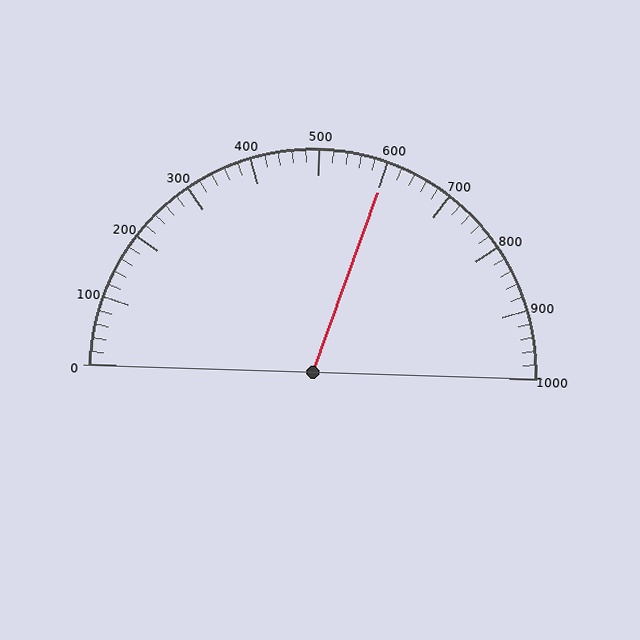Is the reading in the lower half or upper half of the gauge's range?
The reading is in the upper half of the range (0 to 1000).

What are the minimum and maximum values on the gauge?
The gauge ranges from 0 to 1000.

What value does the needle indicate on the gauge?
The needle indicates approximately 600.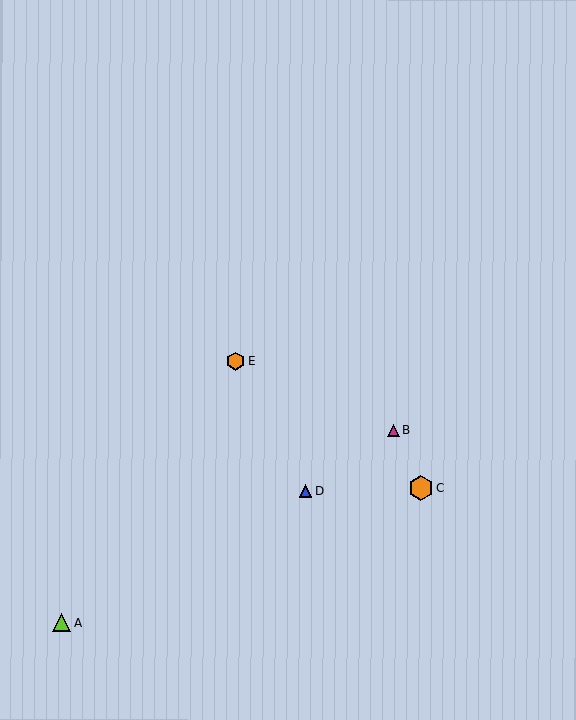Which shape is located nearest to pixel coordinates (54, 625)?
The lime triangle (labeled A) at (61, 623) is nearest to that location.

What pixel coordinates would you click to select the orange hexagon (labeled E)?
Click at (235, 361) to select the orange hexagon E.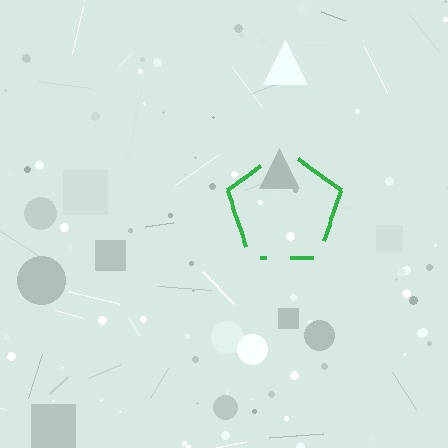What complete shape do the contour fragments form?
The contour fragments form a pentagon.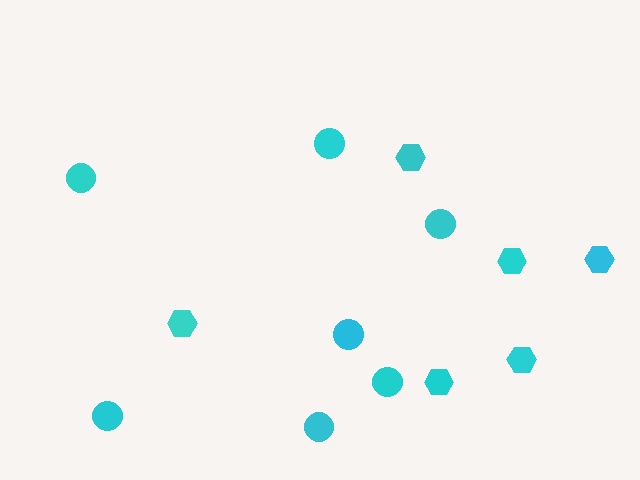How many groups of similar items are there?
There are 2 groups: one group of circles (7) and one group of hexagons (6).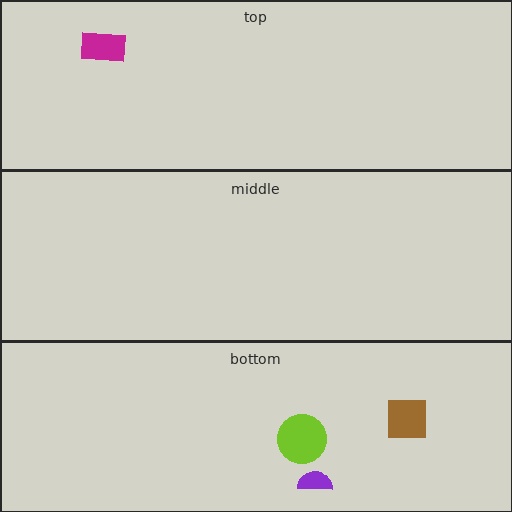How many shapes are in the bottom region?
3.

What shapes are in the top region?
The magenta rectangle.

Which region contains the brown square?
The bottom region.